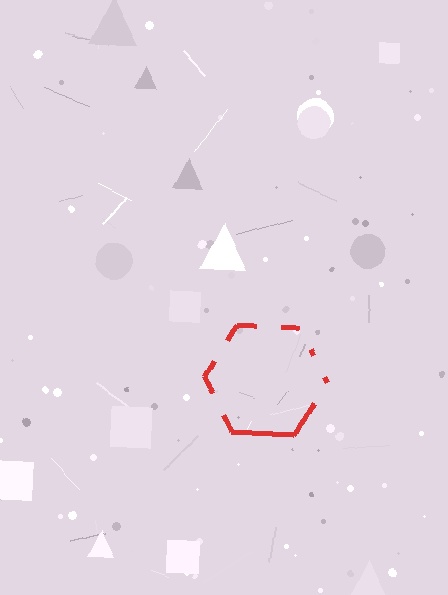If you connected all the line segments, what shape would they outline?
They would outline a hexagon.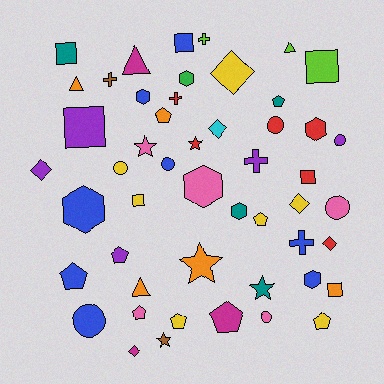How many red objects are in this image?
There are 6 red objects.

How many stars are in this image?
There are 5 stars.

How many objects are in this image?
There are 50 objects.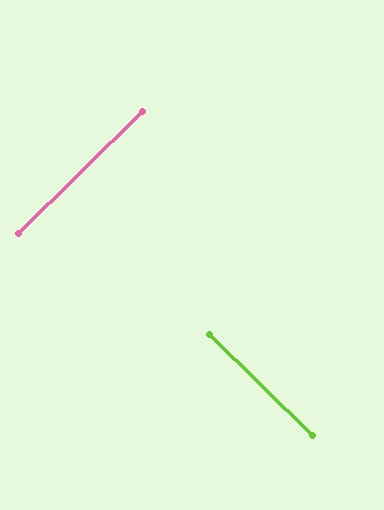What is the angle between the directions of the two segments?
Approximately 89 degrees.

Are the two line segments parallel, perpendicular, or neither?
Perpendicular — they meet at approximately 89°.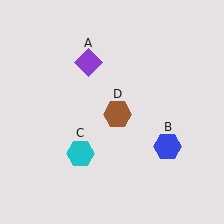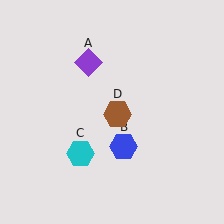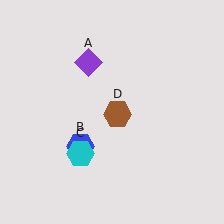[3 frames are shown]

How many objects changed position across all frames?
1 object changed position: blue hexagon (object B).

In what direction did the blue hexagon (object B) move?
The blue hexagon (object B) moved left.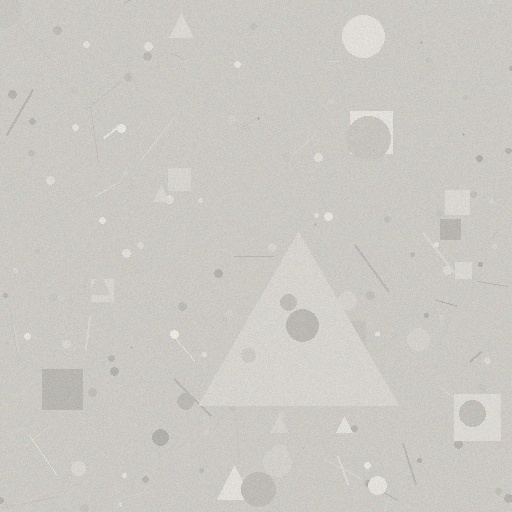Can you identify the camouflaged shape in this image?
The camouflaged shape is a triangle.